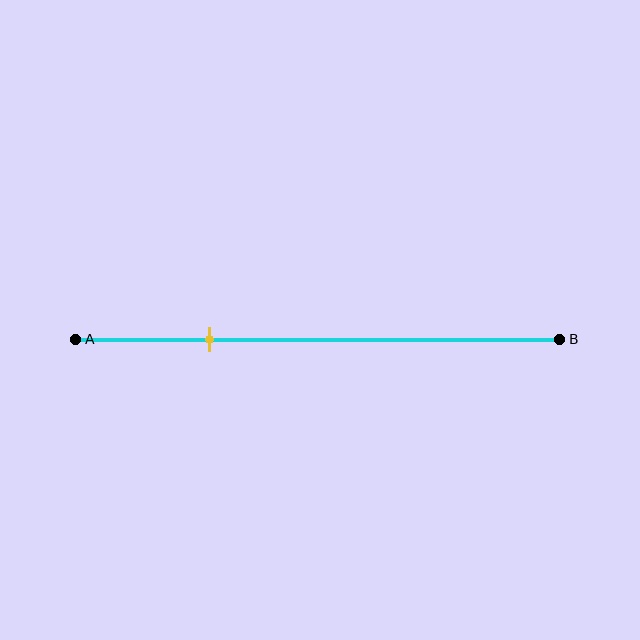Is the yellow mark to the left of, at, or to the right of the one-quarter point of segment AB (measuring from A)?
The yellow mark is approximately at the one-quarter point of segment AB.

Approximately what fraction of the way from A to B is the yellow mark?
The yellow mark is approximately 30% of the way from A to B.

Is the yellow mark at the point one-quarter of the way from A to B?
Yes, the mark is approximately at the one-quarter point.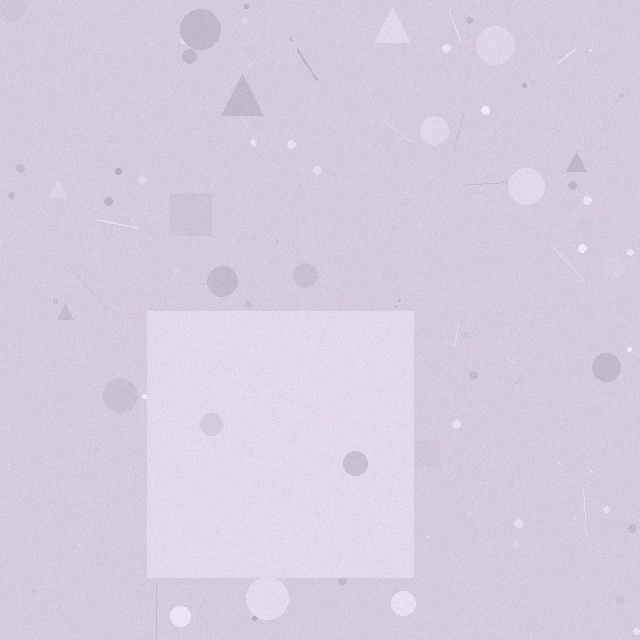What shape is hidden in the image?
A square is hidden in the image.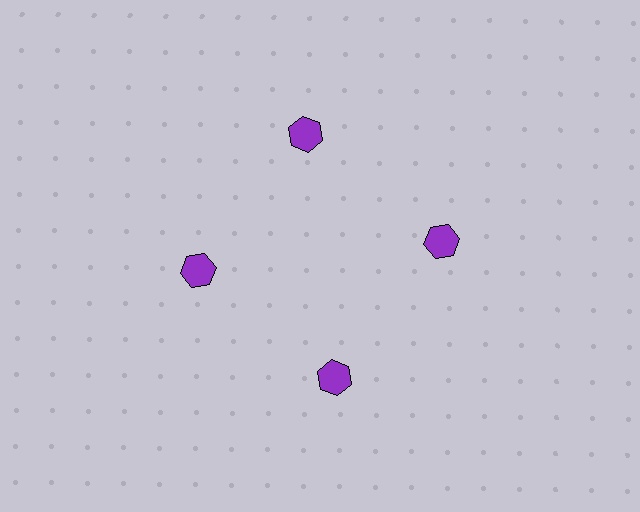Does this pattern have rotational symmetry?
Yes, this pattern has 4-fold rotational symmetry. It looks the same after rotating 90 degrees around the center.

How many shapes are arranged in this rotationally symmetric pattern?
There are 4 shapes, arranged in 4 groups of 1.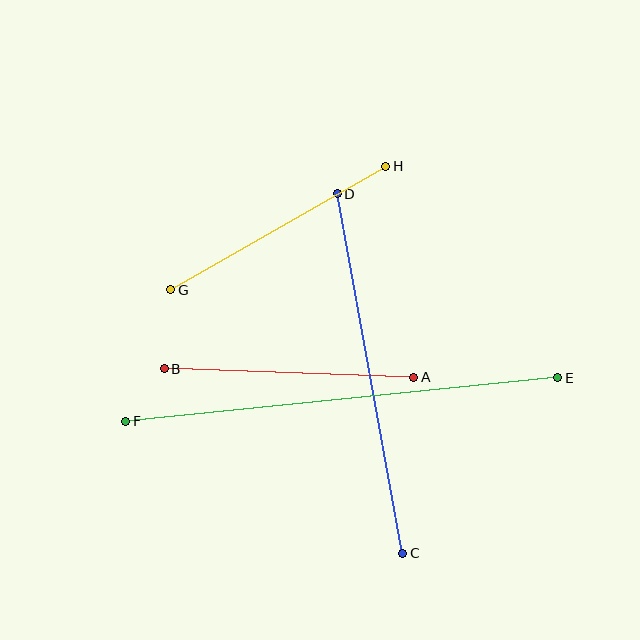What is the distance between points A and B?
The distance is approximately 250 pixels.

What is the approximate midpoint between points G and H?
The midpoint is at approximately (278, 228) pixels.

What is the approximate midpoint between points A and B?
The midpoint is at approximately (289, 373) pixels.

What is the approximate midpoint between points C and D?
The midpoint is at approximately (370, 373) pixels.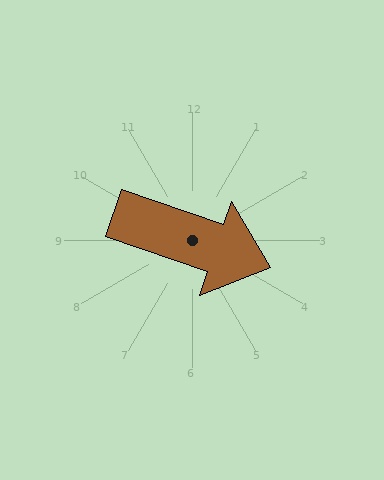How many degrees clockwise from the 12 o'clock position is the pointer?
Approximately 109 degrees.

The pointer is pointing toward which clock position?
Roughly 4 o'clock.